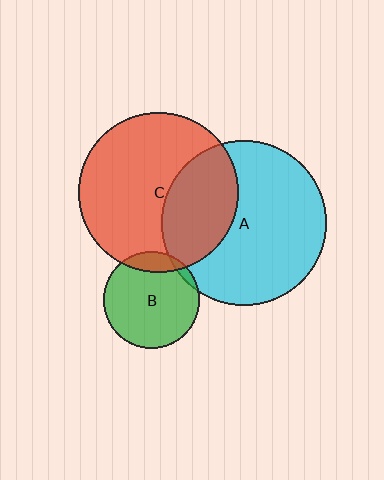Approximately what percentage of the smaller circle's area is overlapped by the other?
Approximately 35%.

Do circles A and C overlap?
Yes.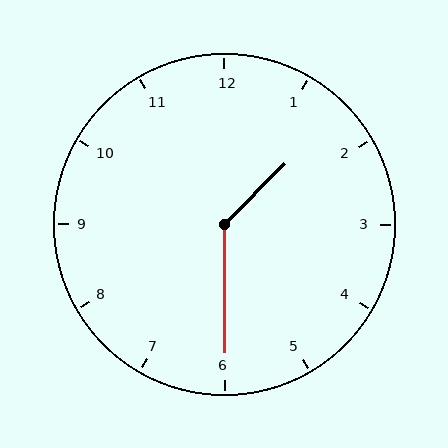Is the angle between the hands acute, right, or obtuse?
It is obtuse.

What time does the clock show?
1:30.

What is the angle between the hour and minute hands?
Approximately 135 degrees.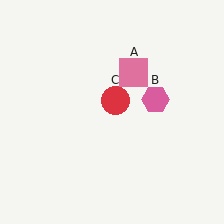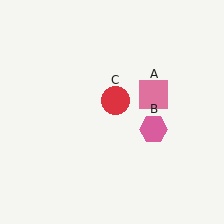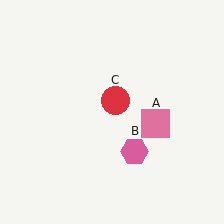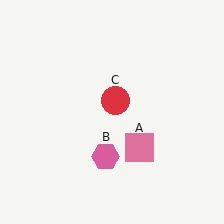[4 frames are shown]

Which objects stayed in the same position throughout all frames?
Red circle (object C) remained stationary.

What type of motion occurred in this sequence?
The pink square (object A), pink hexagon (object B) rotated clockwise around the center of the scene.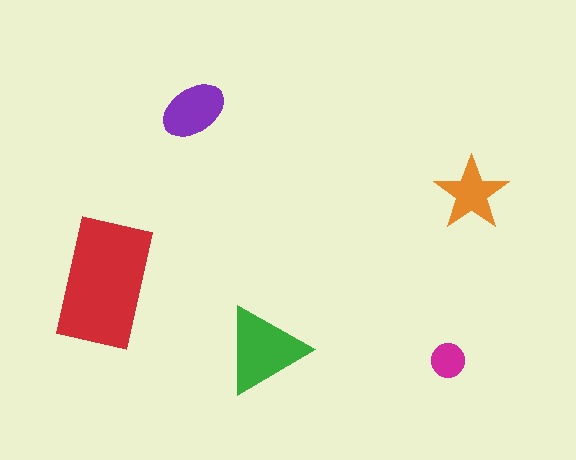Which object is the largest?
The red rectangle.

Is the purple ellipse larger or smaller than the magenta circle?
Larger.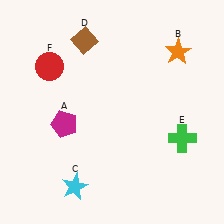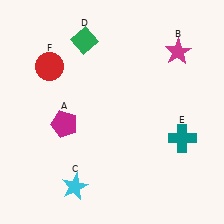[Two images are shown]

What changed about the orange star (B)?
In Image 1, B is orange. In Image 2, it changed to magenta.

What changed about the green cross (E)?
In Image 1, E is green. In Image 2, it changed to teal.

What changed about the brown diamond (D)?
In Image 1, D is brown. In Image 2, it changed to green.